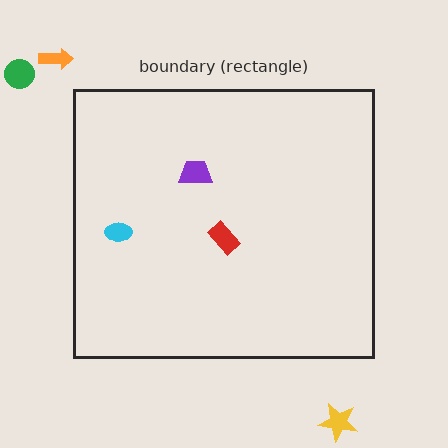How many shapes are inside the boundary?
3 inside, 3 outside.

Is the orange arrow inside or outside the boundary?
Outside.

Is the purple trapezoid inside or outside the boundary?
Inside.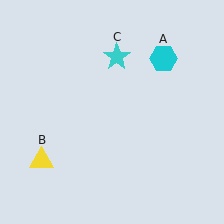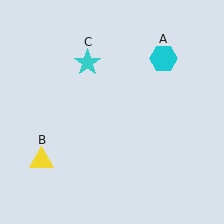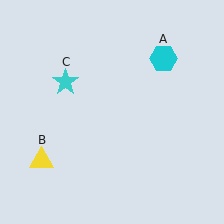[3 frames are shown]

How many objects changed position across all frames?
1 object changed position: cyan star (object C).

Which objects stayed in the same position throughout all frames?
Cyan hexagon (object A) and yellow triangle (object B) remained stationary.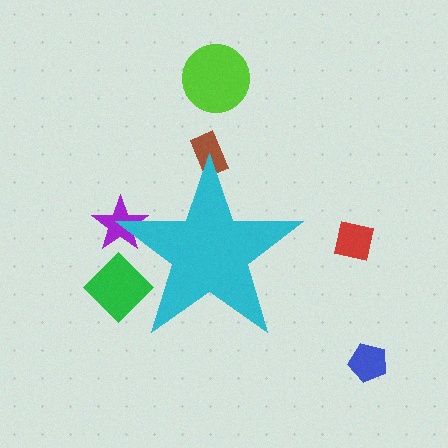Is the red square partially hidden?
No, the red square is fully visible.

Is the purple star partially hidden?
Yes, the purple star is partially hidden behind the cyan star.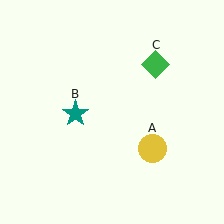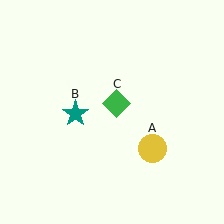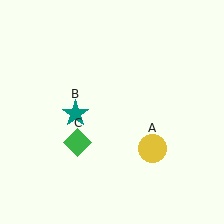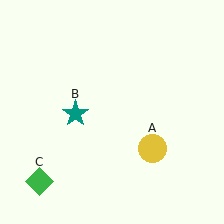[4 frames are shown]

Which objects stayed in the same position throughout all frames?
Yellow circle (object A) and teal star (object B) remained stationary.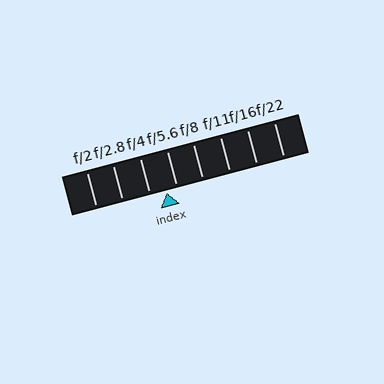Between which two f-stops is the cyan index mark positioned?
The index mark is between f/4 and f/5.6.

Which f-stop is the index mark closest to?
The index mark is closest to f/5.6.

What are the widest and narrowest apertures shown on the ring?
The widest aperture shown is f/2 and the narrowest is f/22.